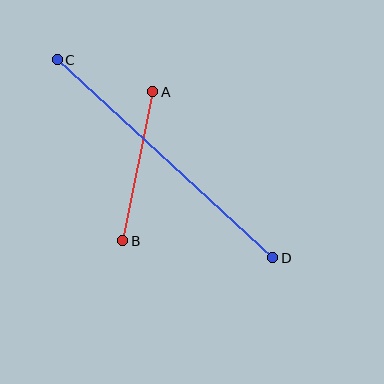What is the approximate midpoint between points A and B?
The midpoint is at approximately (138, 166) pixels.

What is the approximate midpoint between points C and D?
The midpoint is at approximately (165, 159) pixels.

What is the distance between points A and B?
The distance is approximately 152 pixels.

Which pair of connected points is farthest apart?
Points C and D are farthest apart.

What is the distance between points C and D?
The distance is approximately 293 pixels.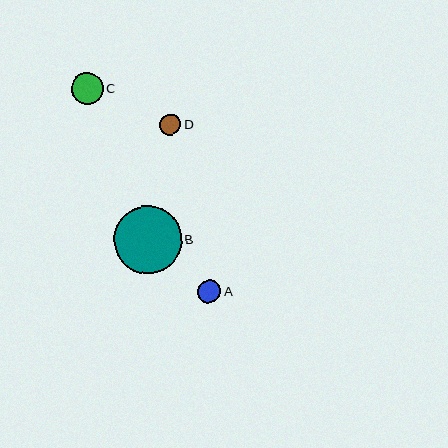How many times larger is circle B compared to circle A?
Circle B is approximately 3.0 times the size of circle A.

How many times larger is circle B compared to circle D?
Circle B is approximately 3.3 times the size of circle D.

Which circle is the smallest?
Circle D is the smallest with a size of approximately 21 pixels.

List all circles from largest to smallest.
From largest to smallest: B, C, A, D.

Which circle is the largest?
Circle B is the largest with a size of approximately 68 pixels.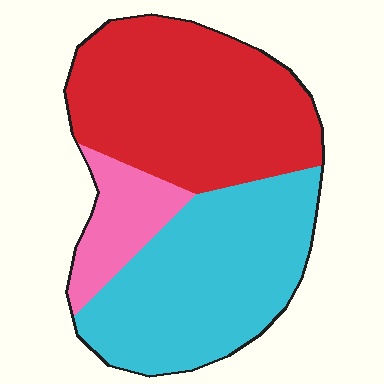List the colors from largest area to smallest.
From largest to smallest: red, cyan, pink.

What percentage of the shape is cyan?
Cyan takes up about two fifths (2/5) of the shape.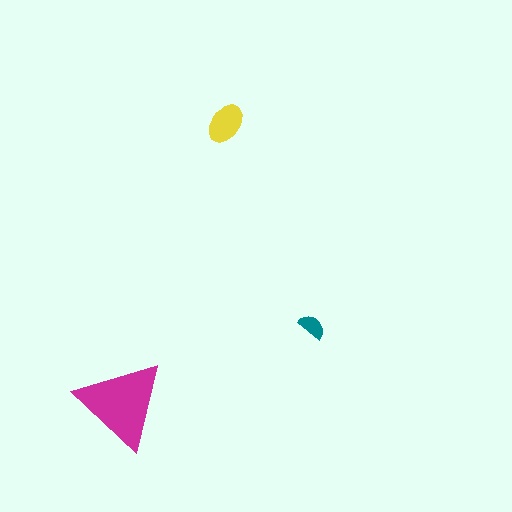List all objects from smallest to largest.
The teal semicircle, the yellow ellipse, the magenta triangle.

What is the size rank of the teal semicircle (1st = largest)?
3rd.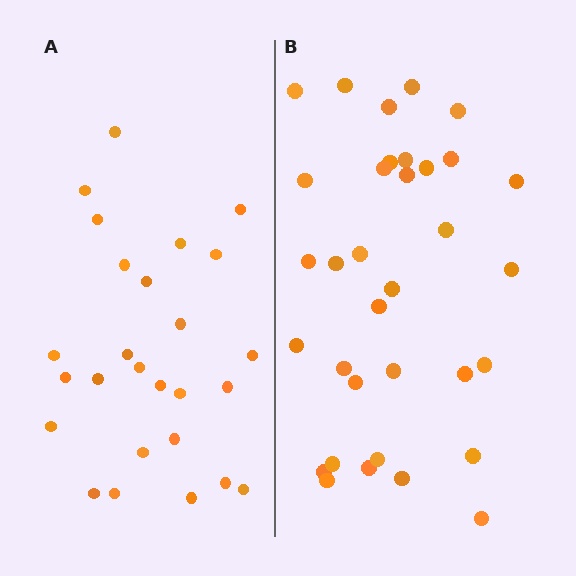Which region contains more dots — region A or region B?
Region B (the right region) has more dots.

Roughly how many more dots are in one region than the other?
Region B has roughly 8 or so more dots than region A.